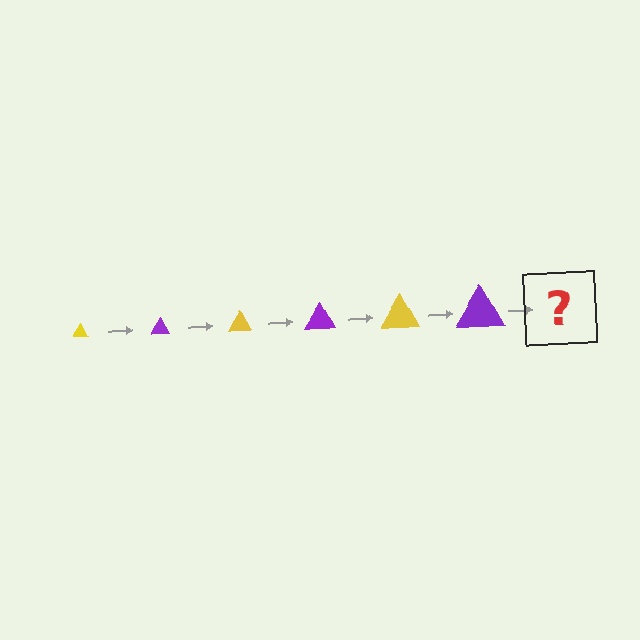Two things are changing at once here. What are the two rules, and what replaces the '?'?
The two rules are that the triangle grows larger each step and the color cycles through yellow and purple. The '?' should be a yellow triangle, larger than the previous one.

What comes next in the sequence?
The next element should be a yellow triangle, larger than the previous one.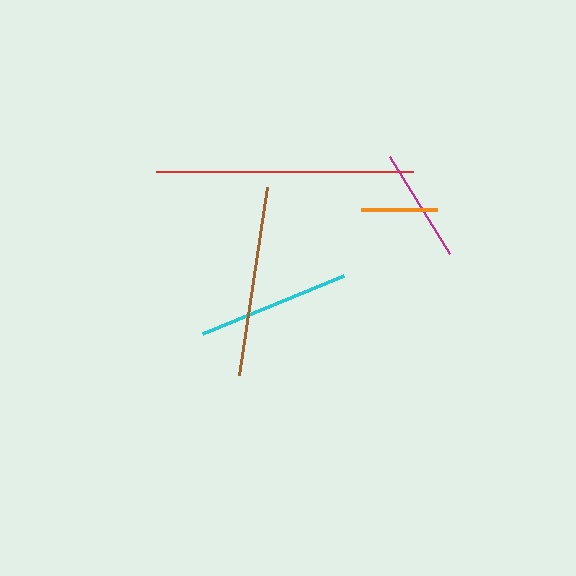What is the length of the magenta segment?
The magenta segment is approximately 113 pixels long.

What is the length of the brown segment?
The brown segment is approximately 190 pixels long.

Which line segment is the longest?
The red line is the longest at approximately 256 pixels.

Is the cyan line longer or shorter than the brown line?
The brown line is longer than the cyan line.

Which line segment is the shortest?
The orange line is the shortest at approximately 77 pixels.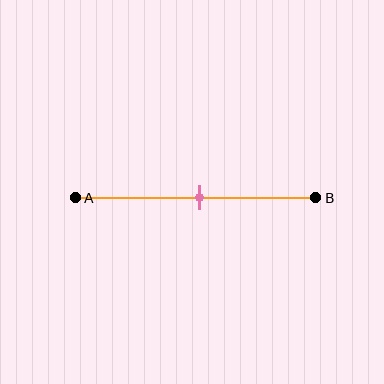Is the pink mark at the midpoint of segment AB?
Yes, the mark is approximately at the midpoint.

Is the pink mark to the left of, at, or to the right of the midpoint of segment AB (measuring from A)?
The pink mark is approximately at the midpoint of segment AB.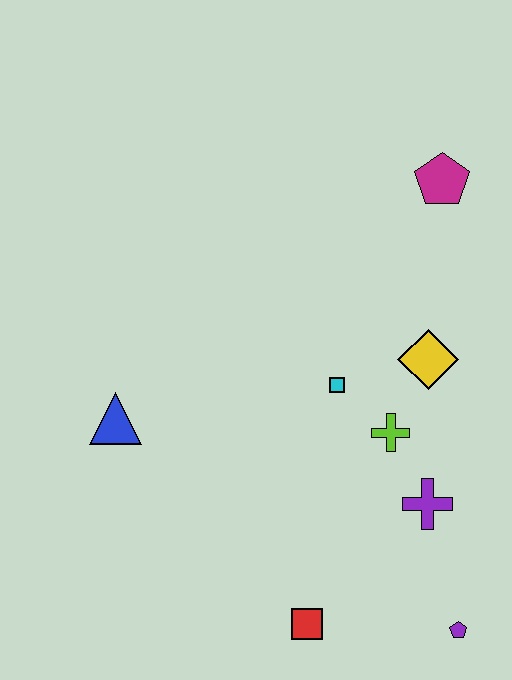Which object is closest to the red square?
The purple pentagon is closest to the red square.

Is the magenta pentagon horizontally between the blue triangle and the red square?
No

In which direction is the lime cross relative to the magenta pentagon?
The lime cross is below the magenta pentagon.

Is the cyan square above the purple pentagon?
Yes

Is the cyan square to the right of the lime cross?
No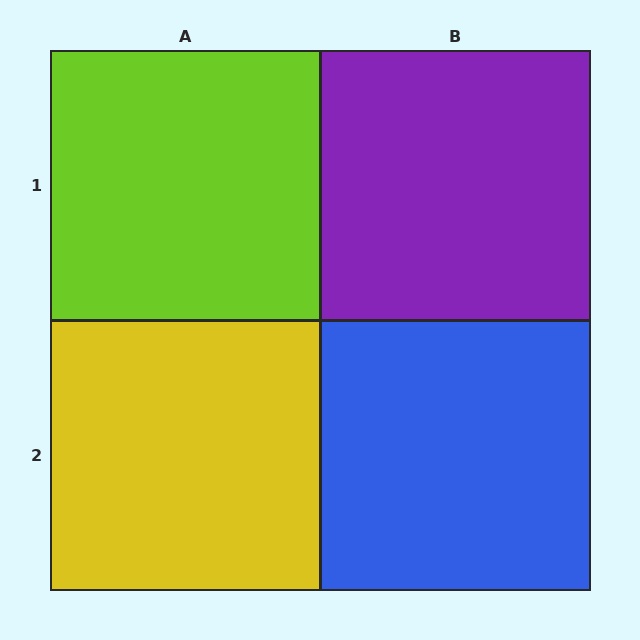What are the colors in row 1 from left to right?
Lime, purple.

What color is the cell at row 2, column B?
Blue.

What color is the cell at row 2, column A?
Yellow.